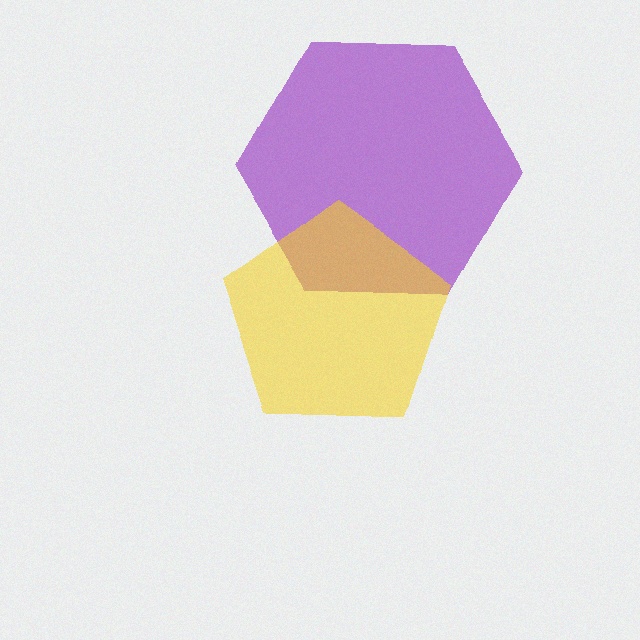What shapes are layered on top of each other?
The layered shapes are: a purple hexagon, a yellow pentagon.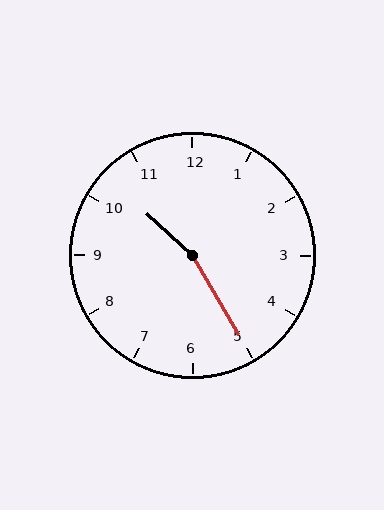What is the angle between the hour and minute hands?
Approximately 162 degrees.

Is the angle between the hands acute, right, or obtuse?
It is obtuse.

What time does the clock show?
10:25.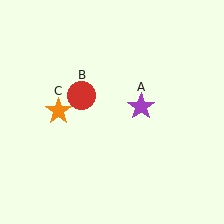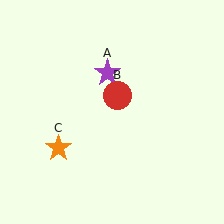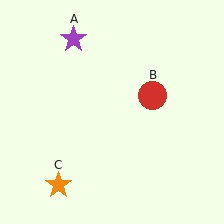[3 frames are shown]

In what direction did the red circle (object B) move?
The red circle (object B) moved right.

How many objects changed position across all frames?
3 objects changed position: purple star (object A), red circle (object B), orange star (object C).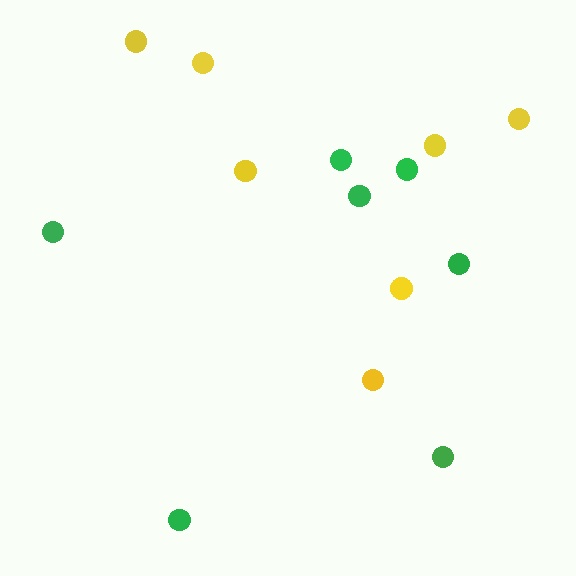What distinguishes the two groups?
There are 2 groups: one group of yellow circles (7) and one group of green circles (7).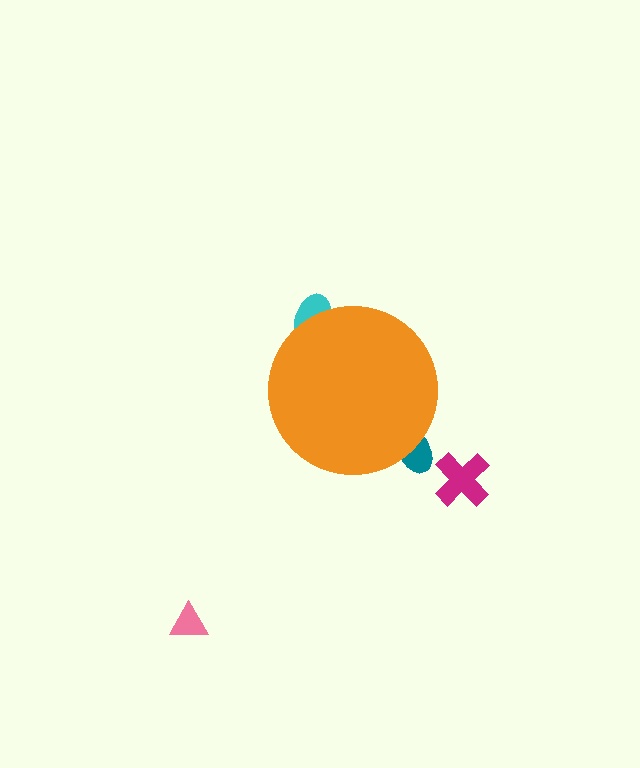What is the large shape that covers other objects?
An orange circle.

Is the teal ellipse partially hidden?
Yes, the teal ellipse is partially hidden behind the orange circle.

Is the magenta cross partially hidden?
No, the magenta cross is fully visible.